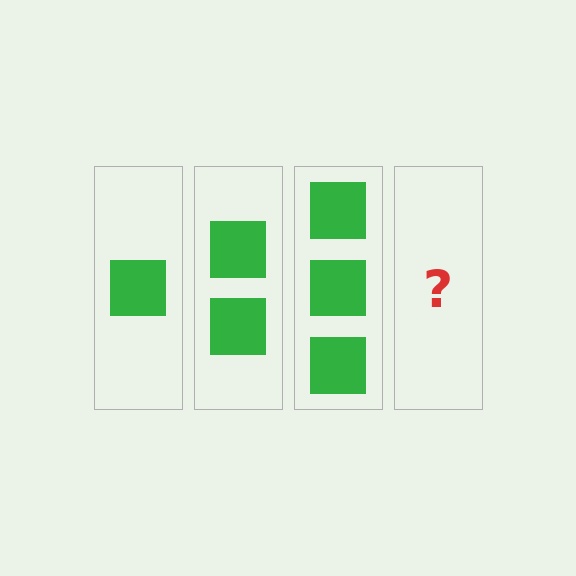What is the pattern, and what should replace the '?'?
The pattern is that each step adds one more square. The '?' should be 4 squares.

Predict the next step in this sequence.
The next step is 4 squares.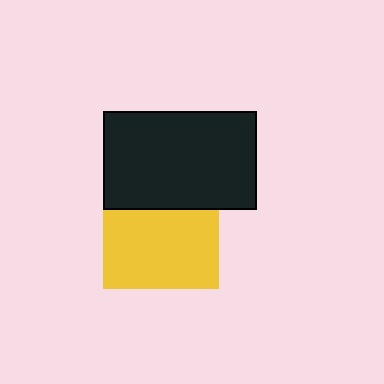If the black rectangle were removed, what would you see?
You would see the complete yellow square.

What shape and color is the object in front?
The object in front is a black rectangle.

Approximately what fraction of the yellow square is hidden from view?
Roughly 32% of the yellow square is hidden behind the black rectangle.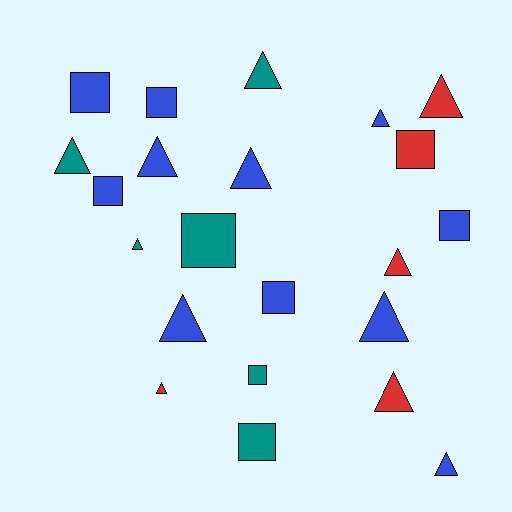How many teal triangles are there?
There are 3 teal triangles.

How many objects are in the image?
There are 22 objects.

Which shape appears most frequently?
Triangle, with 13 objects.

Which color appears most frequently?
Blue, with 11 objects.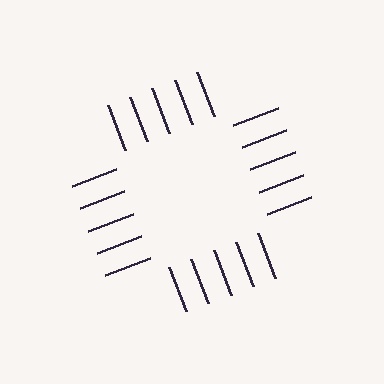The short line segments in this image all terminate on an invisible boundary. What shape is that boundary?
An illusory square — the line segments terminate on its edges but no continuous stroke is drawn.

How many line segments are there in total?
20 — 5 along each of the 4 edges.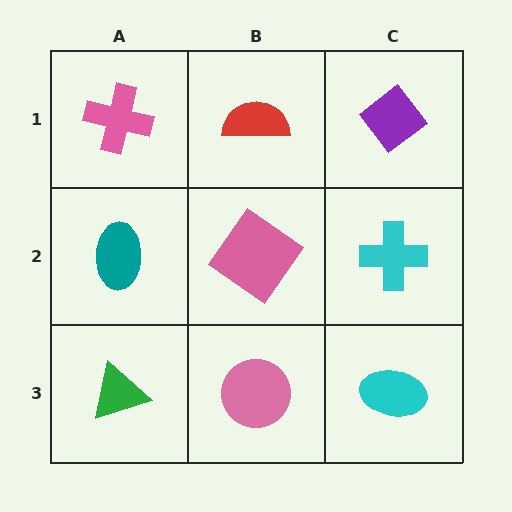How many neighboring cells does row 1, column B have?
3.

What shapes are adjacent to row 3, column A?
A teal ellipse (row 2, column A), a pink circle (row 3, column B).